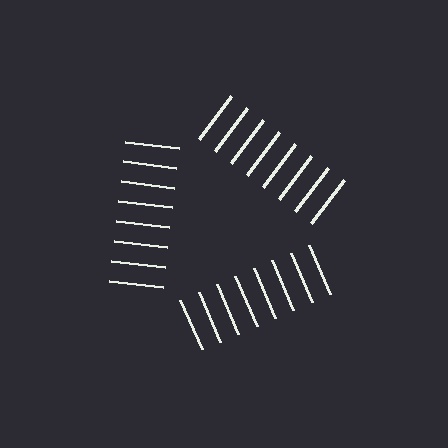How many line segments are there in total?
24 — 8 along each of the 3 edges.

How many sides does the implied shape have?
3 sides — the line-ends trace a triangle.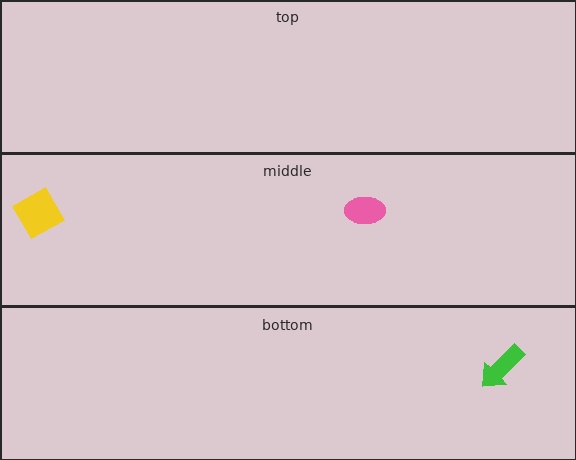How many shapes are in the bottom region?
1.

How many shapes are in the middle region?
2.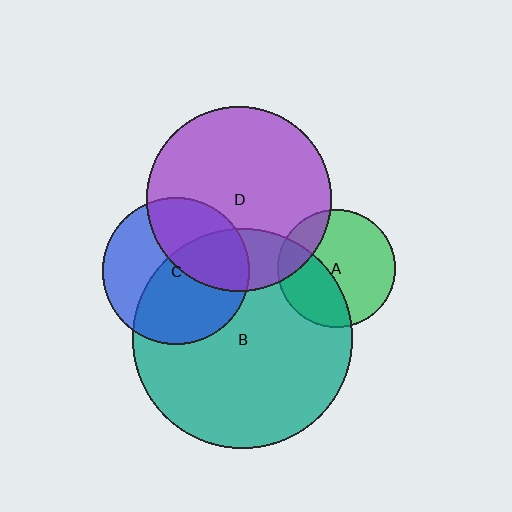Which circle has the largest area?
Circle B (teal).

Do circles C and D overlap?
Yes.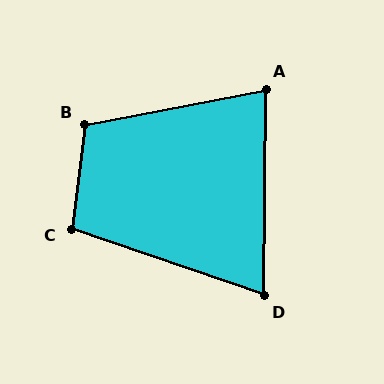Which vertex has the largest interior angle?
B, at approximately 108 degrees.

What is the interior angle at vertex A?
Approximately 79 degrees (acute).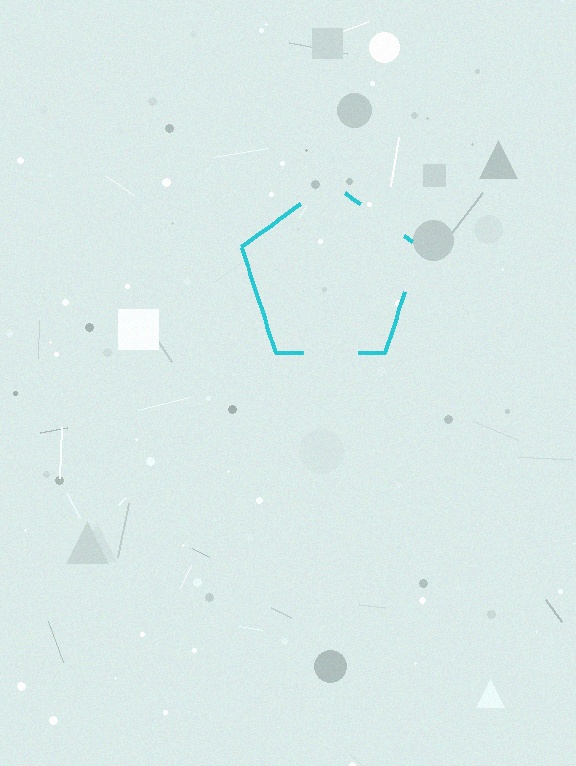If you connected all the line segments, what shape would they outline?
They would outline a pentagon.